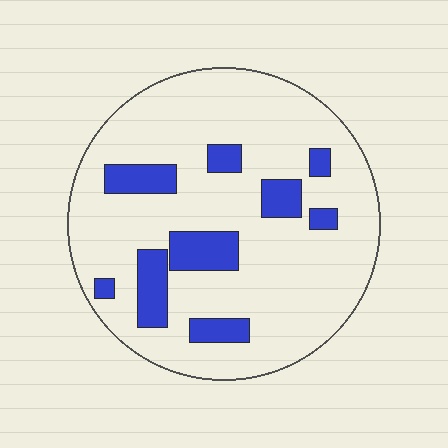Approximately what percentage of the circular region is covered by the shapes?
Approximately 15%.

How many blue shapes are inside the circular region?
9.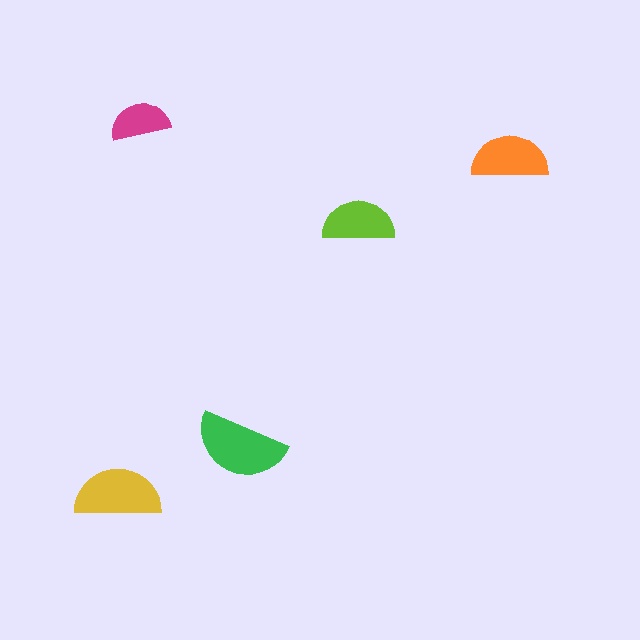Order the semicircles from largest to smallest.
the green one, the yellow one, the orange one, the lime one, the magenta one.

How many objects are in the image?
There are 5 objects in the image.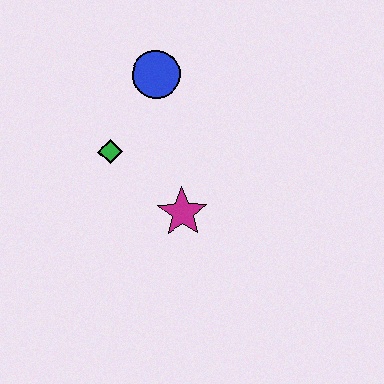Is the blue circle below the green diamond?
No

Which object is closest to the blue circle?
The green diamond is closest to the blue circle.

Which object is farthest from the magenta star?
The blue circle is farthest from the magenta star.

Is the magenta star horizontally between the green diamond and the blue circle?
No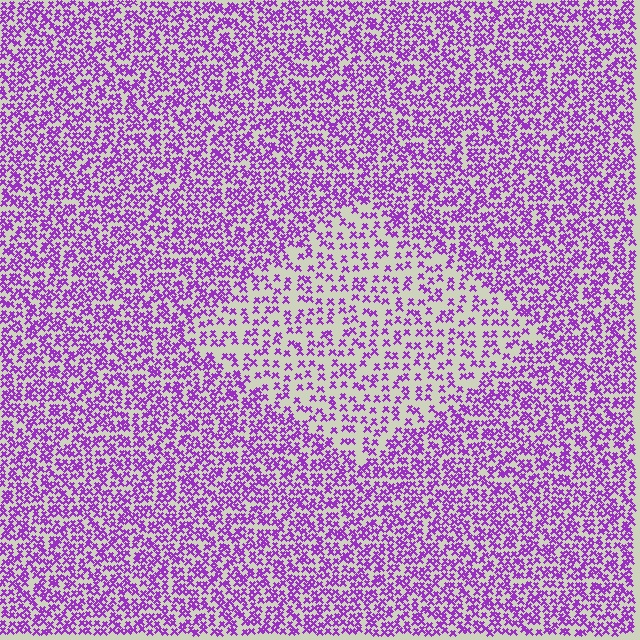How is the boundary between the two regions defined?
The boundary is defined by a change in element density (approximately 2.0x ratio). All elements are the same color, size, and shape.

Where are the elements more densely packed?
The elements are more densely packed outside the diamond boundary.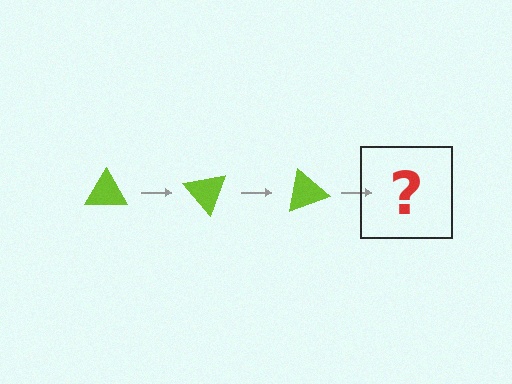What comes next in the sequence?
The next element should be a lime triangle rotated 150 degrees.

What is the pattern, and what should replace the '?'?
The pattern is that the triangle rotates 50 degrees each step. The '?' should be a lime triangle rotated 150 degrees.